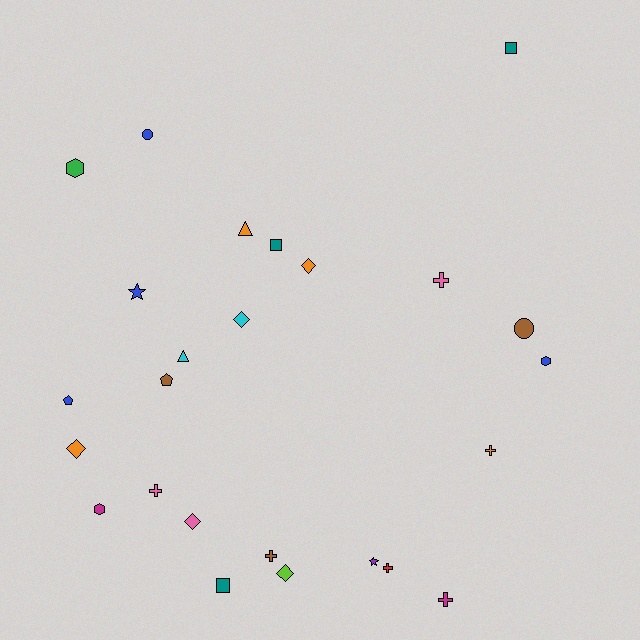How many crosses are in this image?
There are 6 crosses.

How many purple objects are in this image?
There is 1 purple object.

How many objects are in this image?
There are 25 objects.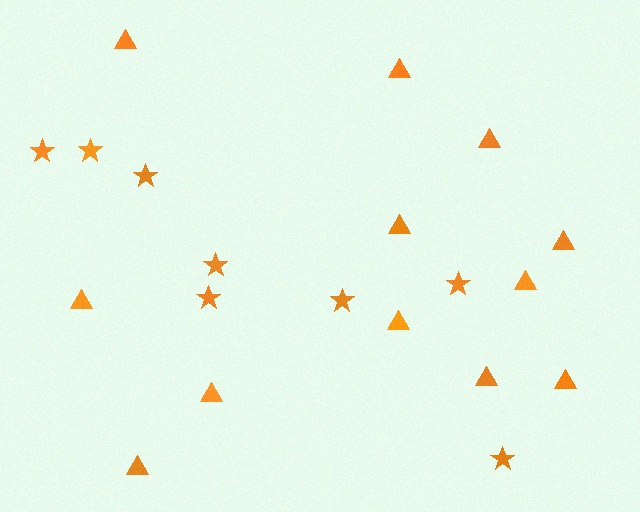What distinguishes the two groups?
There are 2 groups: one group of stars (8) and one group of triangles (12).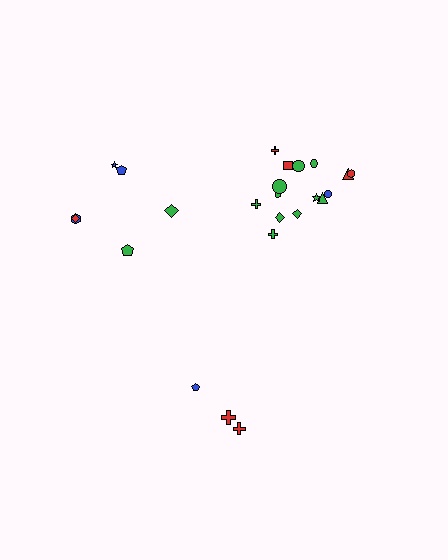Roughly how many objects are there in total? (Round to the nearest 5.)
Roughly 25 objects in total.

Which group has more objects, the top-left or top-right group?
The top-right group.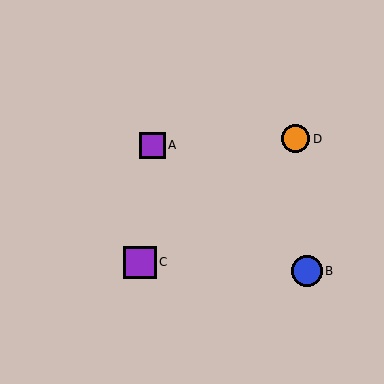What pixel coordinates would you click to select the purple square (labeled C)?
Click at (140, 263) to select the purple square C.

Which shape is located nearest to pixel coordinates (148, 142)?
The purple square (labeled A) at (152, 145) is nearest to that location.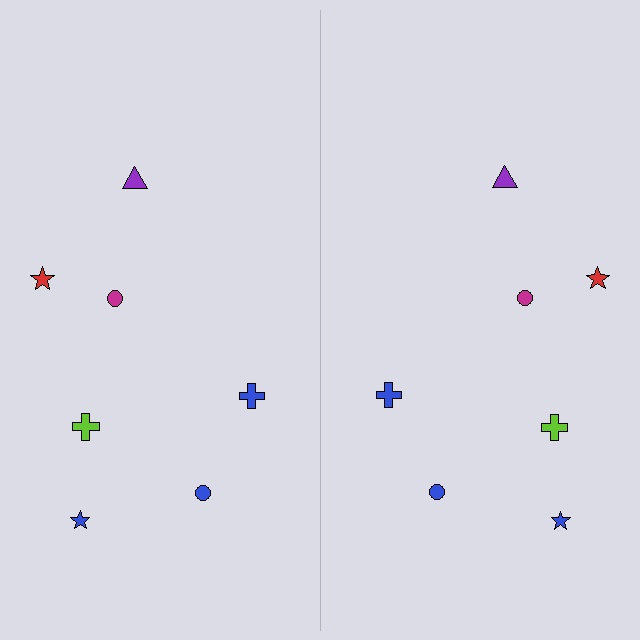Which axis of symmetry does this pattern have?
The pattern has a vertical axis of symmetry running through the center of the image.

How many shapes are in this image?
There are 14 shapes in this image.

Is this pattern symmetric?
Yes, this pattern has bilateral (reflection) symmetry.